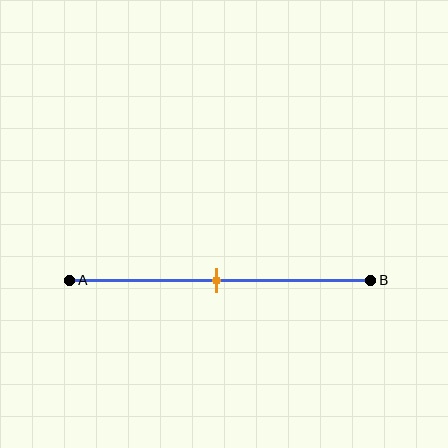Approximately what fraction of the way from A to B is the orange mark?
The orange mark is approximately 50% of the way from A to B.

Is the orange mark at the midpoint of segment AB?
Yes, the mark is approximately at the midpoint.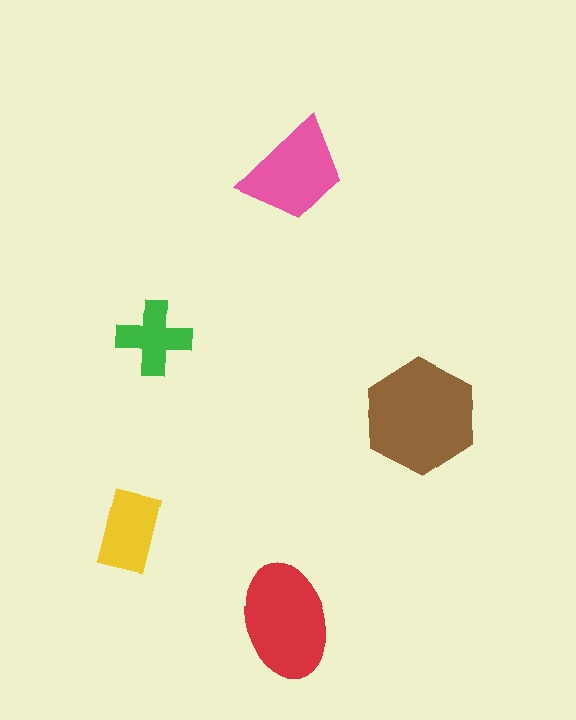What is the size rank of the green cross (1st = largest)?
5th.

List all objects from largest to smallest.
The brown hexagon, the red ellipse, the pink trapezoid, the yellow rectangle, the green cross.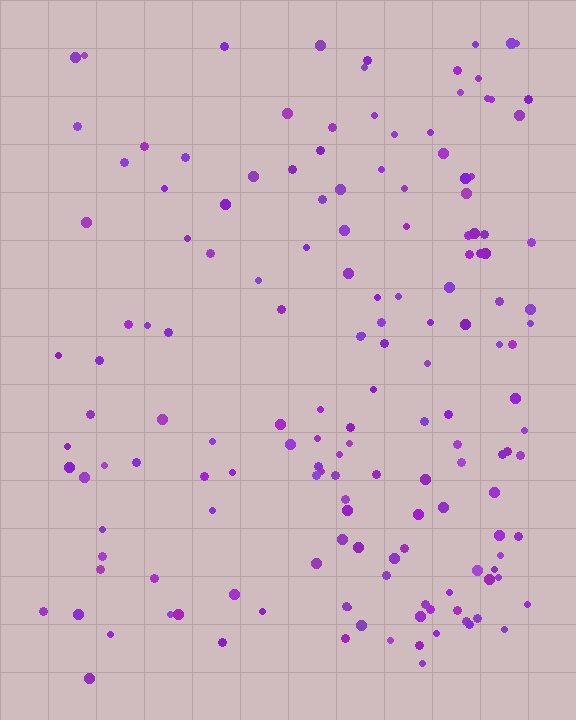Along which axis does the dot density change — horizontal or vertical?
Horizontal.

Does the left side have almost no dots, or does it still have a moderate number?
Still a moderate number, just noticeably fewer than the right.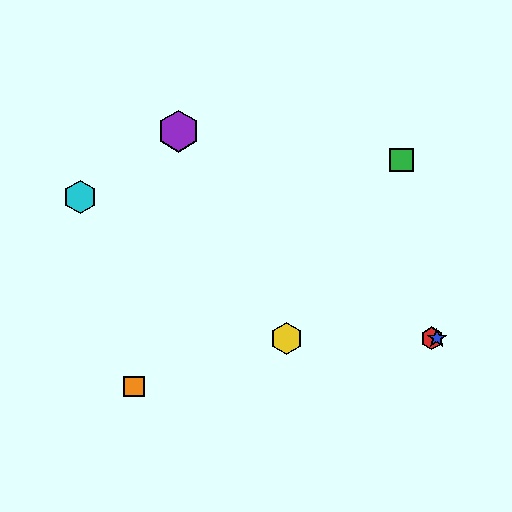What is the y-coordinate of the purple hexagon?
The purple hexagon is at y≈131.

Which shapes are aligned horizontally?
The red hexagon, the blue star, the yellow hexagon are aligned horizontally.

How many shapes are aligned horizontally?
3 shapes (the red hexagon, the blue star, the yellow hexagon) are aligned horizontally.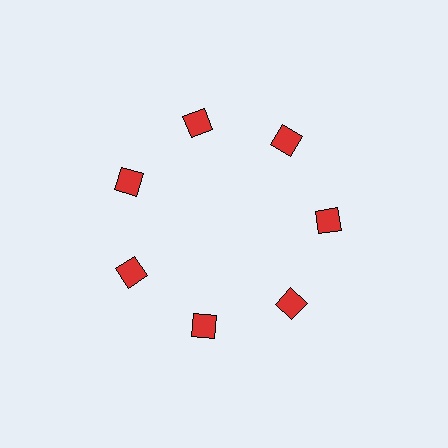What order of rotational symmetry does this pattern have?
This pattern has 7-fold rotational symmetry.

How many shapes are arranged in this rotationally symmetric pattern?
There are 7 shapes, arranged in 7 groups of 1.